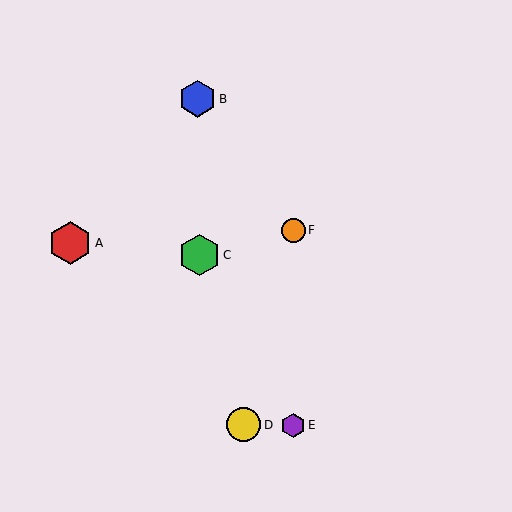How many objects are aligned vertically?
2 objects (E, F) are aligned vertically.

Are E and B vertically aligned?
No, E is at x≈293 and B is at x≈197.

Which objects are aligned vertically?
Objects E, F are aligned vertically.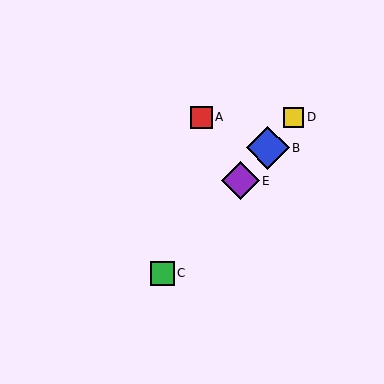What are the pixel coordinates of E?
Object E is at (240, 181).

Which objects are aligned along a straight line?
Objects B, C, D, E are aligned along a straight line.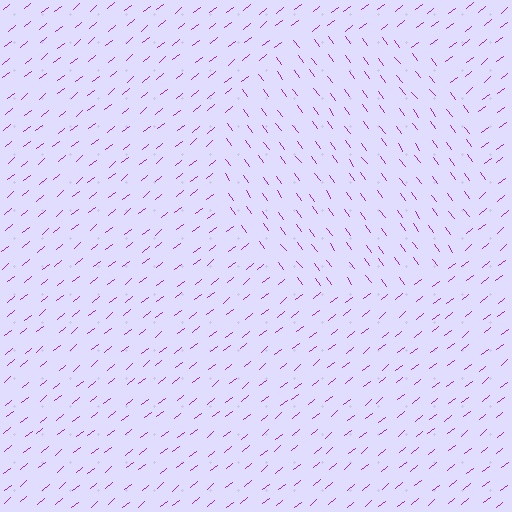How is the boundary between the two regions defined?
The boundary is defined purely by a change in line orientation (approximately 88 degrees difference). All lines are the same color and thickness.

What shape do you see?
I see a circle.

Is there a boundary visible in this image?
Yes, there is a texture boundary formed by a change in line orientation.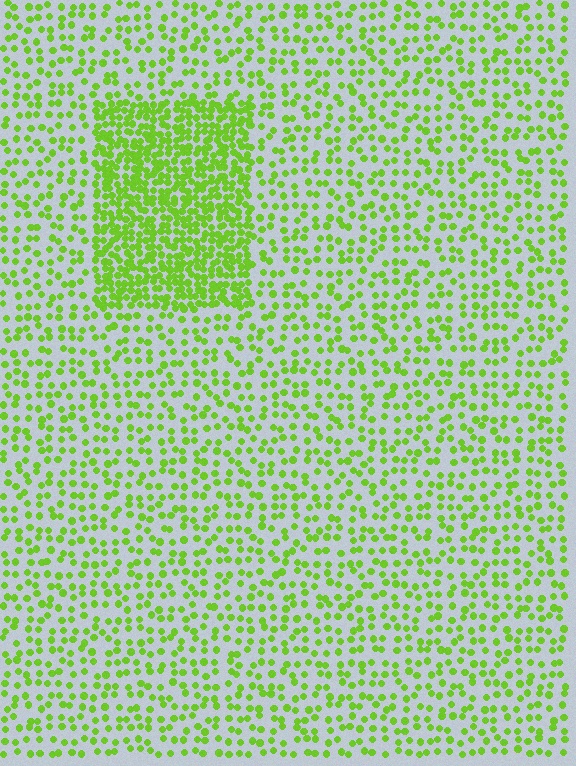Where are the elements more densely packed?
The elements are more densely packed inside the rectangle boundary.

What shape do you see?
I see a rectangle.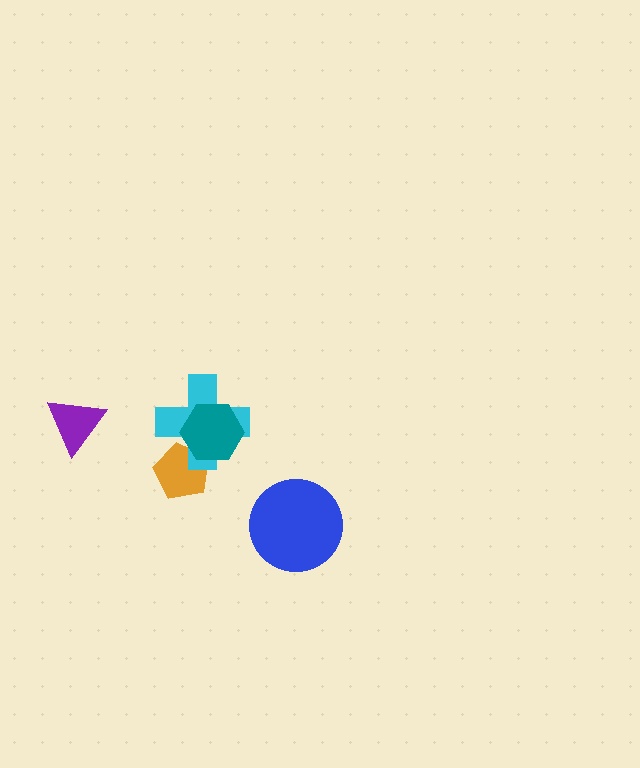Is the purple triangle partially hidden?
No, no other shape covers it.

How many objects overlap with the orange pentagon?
2 objects overlap with the orange pentagon.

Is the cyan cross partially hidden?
Yes, it is partially covered by another shape.